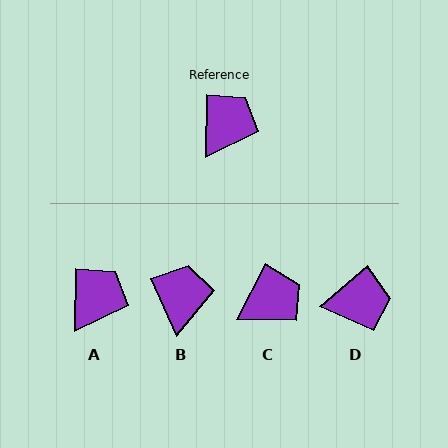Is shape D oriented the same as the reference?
No, it is off by about 49 degrees.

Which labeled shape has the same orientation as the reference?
A.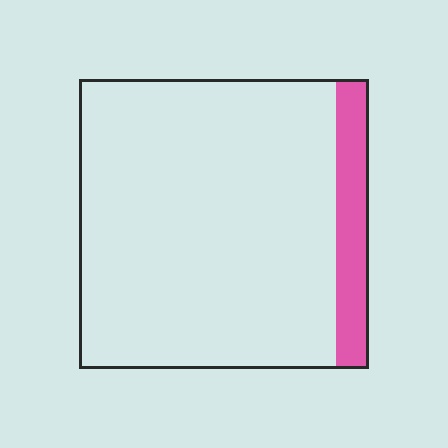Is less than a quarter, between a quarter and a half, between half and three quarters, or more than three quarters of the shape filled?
Less than a quarter.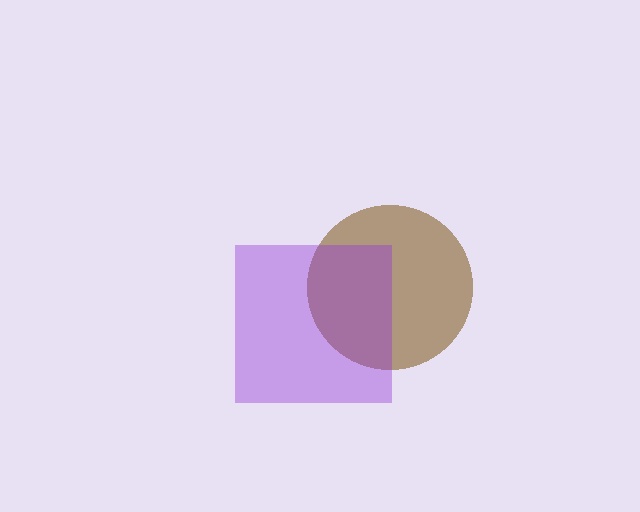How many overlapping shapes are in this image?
There are 2 overlapping shapes in the image.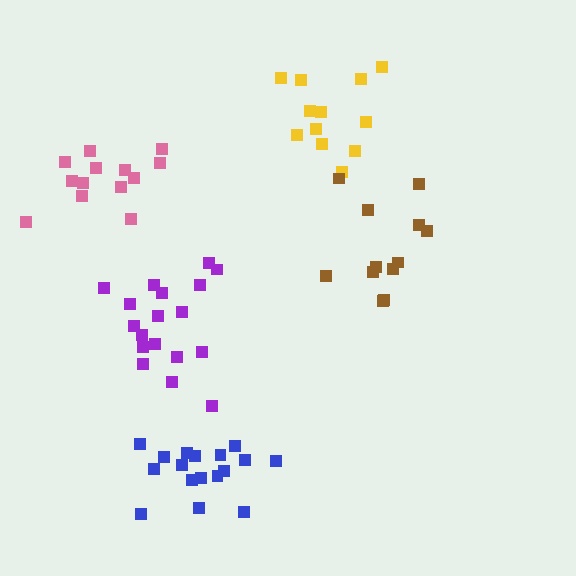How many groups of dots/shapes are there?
There are 5 groups.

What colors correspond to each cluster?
The clusters are colored: purple, pink, yellow, brown, blue.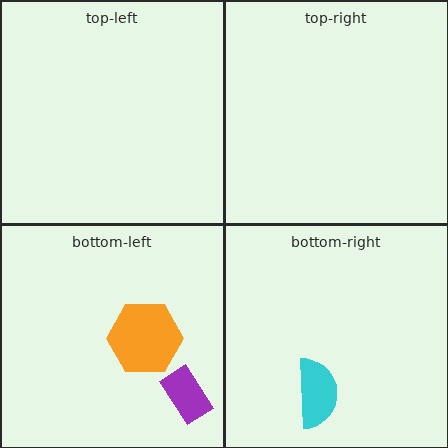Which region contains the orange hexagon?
The bottom-left region.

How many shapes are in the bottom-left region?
2.